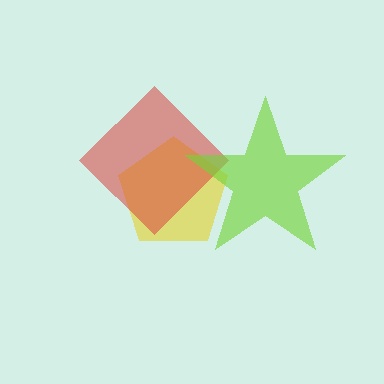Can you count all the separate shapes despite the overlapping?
Yes, there are 3 separate shapes.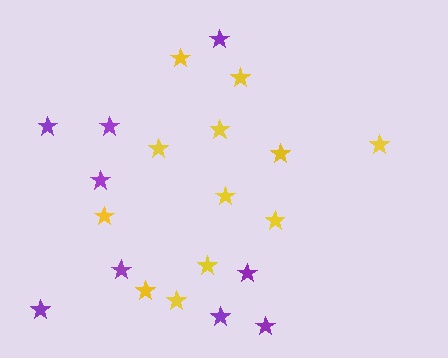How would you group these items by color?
There are 2 groups: one group of yellow stars (12) and one group of purple stars (9).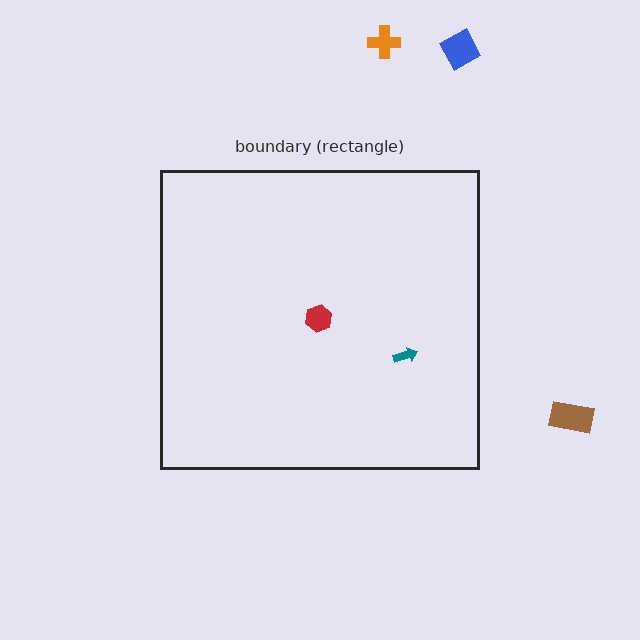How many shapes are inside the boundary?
2 inside, 3 outside.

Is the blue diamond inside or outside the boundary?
Outside.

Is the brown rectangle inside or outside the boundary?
Outside.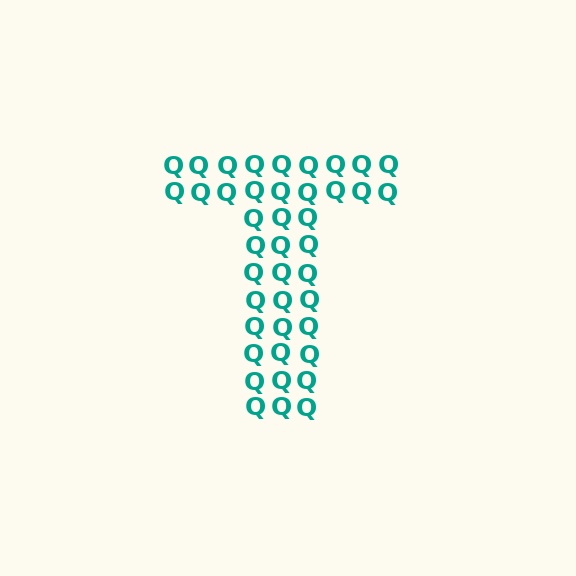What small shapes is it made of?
It is made of small letter Q's.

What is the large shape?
The large shape is the letter T.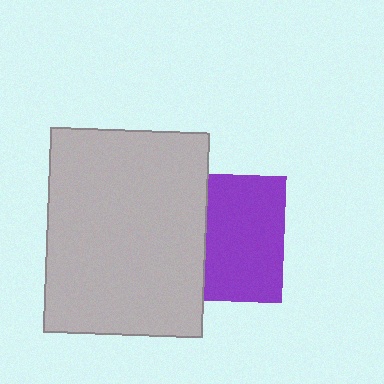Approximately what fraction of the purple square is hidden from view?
Roughly 39% of the purple square is hidden behind the light gray rectangle.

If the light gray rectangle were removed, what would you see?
You would see the complete purple square.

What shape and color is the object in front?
The object in front is a light gray rectangle.